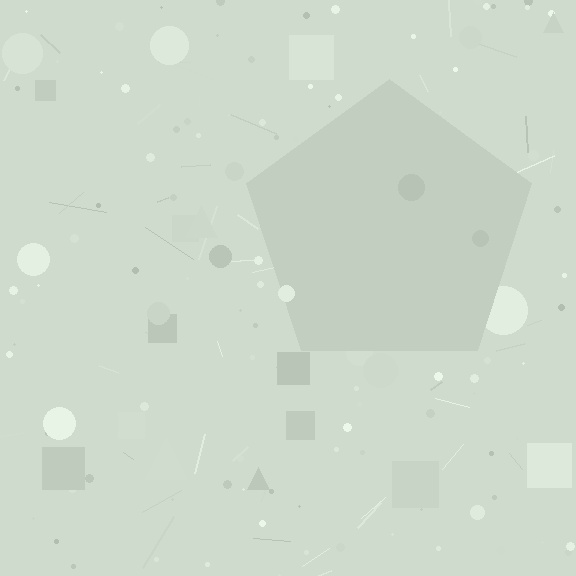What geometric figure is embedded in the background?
A pentagon is embedded in the background.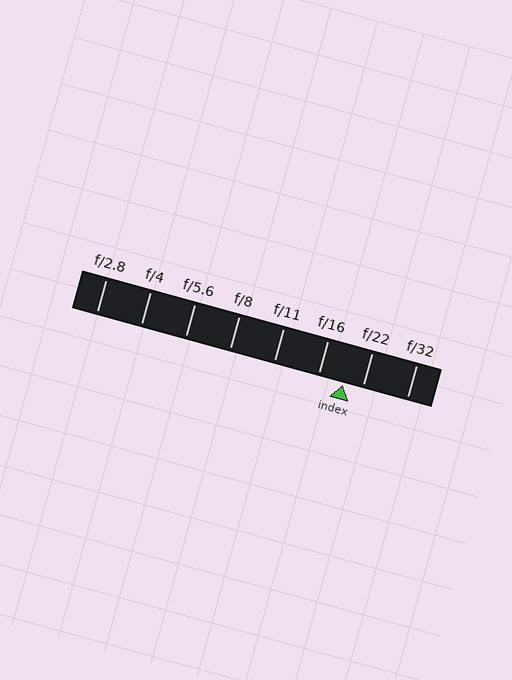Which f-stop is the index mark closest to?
The index mark is closest to f/22.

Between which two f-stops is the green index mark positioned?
The index mark is between f/16 and f/22.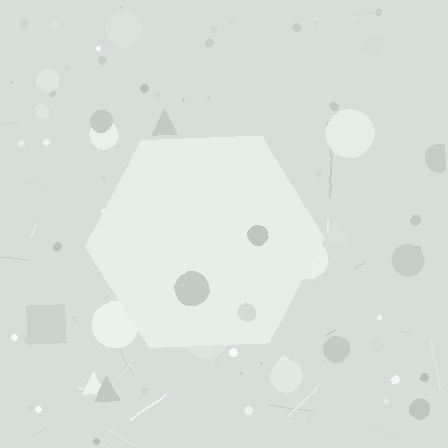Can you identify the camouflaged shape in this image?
The camouflaged shape is a hexagon.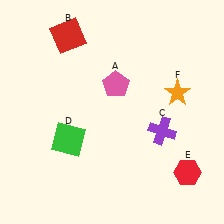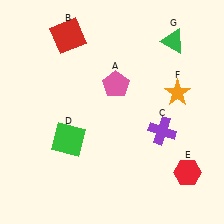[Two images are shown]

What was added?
A green triangle (G) was added in Image 2.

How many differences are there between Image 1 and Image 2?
There is 1 difference between the two images.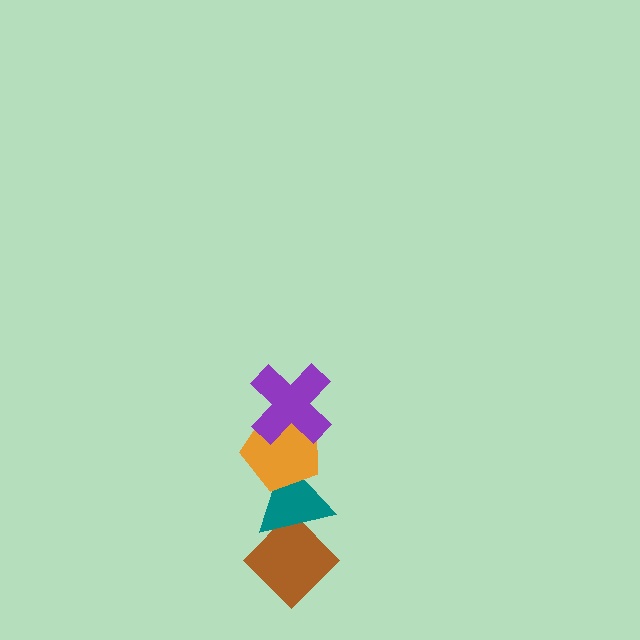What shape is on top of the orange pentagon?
The purple cross is on top of the orange pentagon.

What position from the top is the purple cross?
The purple cross is 1st from the top.